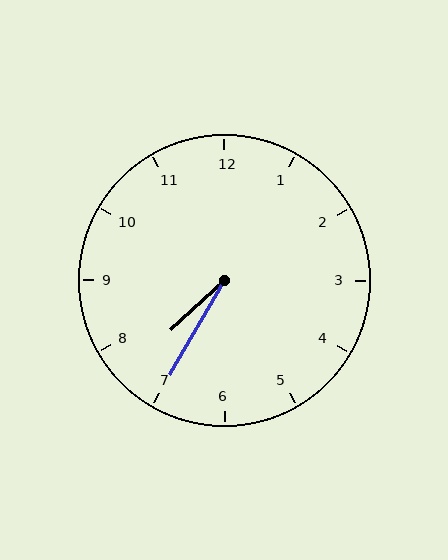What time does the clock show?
7:35.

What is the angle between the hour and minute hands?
Approximately 18 degrees.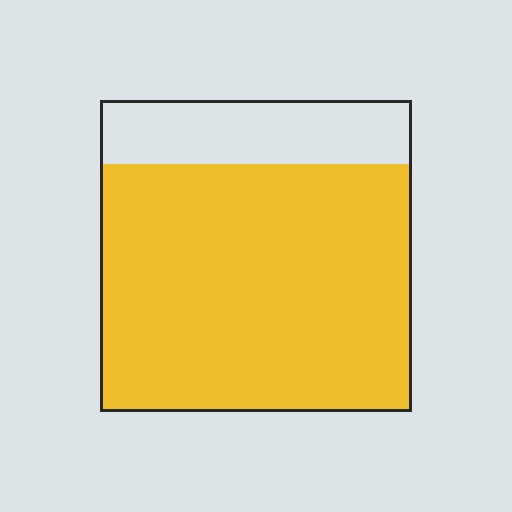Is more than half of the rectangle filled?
Yes.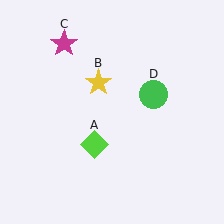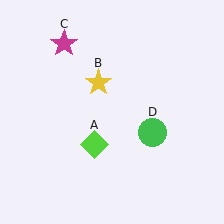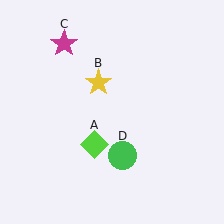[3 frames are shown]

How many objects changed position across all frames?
1 object changed position: green circle (object D).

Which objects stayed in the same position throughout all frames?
Lime diamond (object A) and yellow star (object B) and magenta star (object C) remained stationary.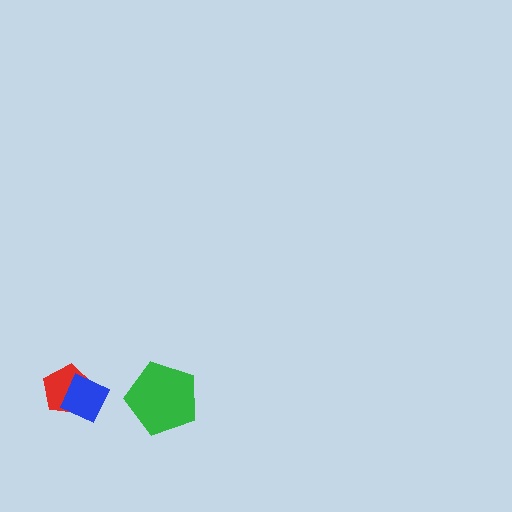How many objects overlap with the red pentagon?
1 object overlaps with the red pentagon.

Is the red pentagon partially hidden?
Yes, it is partially covered by another shape.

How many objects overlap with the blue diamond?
1 object overlaps with the blue diamond.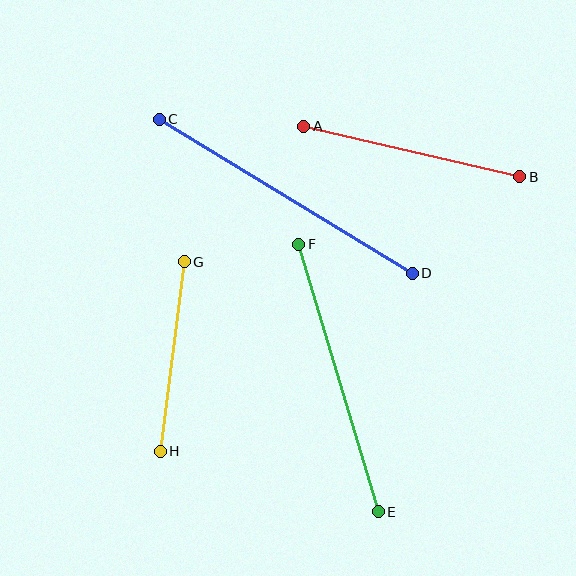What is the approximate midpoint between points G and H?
The midpoint is at approximately (172, 357) pixels.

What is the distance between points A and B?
The distance is approximately 222 pixels.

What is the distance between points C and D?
The distance is approximately 297 pixels.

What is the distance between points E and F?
The distance is approximately 279 pixels.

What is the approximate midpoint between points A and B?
The midpoint is at approximately (412, 152) pixels.